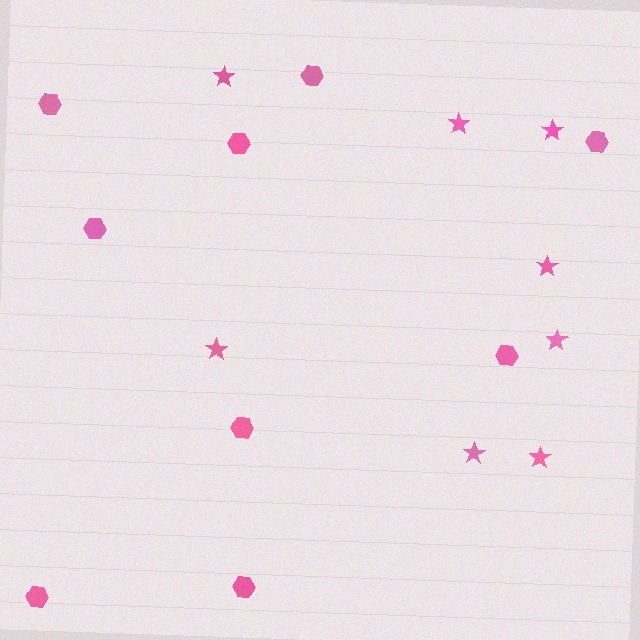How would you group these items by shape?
There are 2 groups: one group of stars (8) and one group of hexagons (9).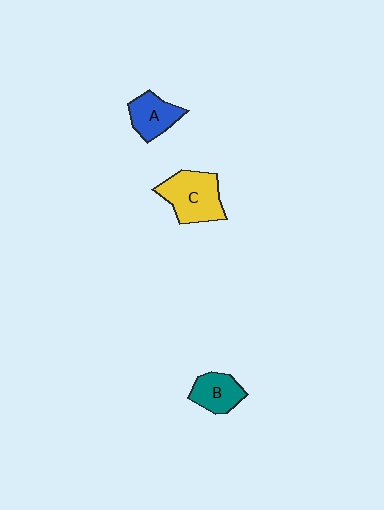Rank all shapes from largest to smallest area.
From largest to smallest: C (yellow), A (blue), B (teal).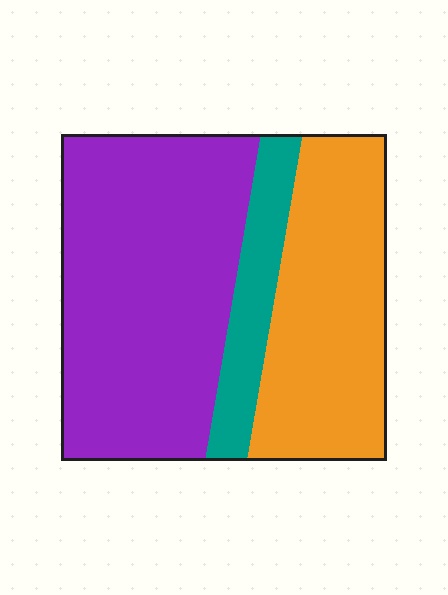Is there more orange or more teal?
Orange.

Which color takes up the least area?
Teal, at roughly 15%.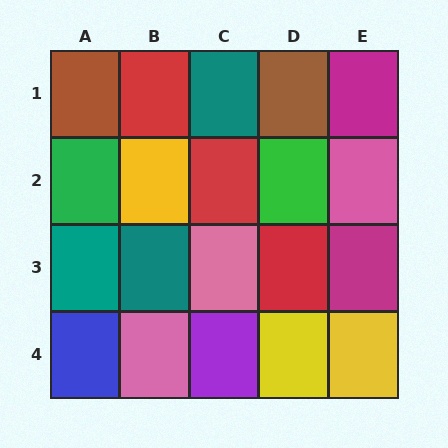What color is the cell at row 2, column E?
Pink.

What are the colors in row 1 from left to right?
Brown, red, teal, brown, magenta.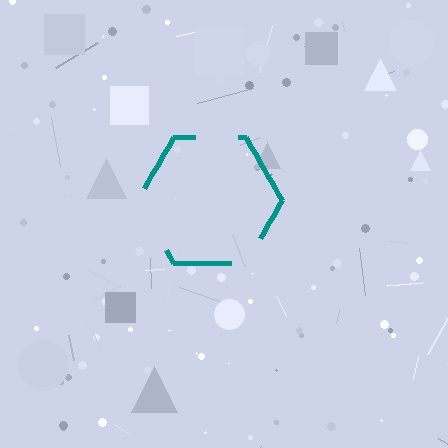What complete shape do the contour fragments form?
The contour fragments form a hexagon.